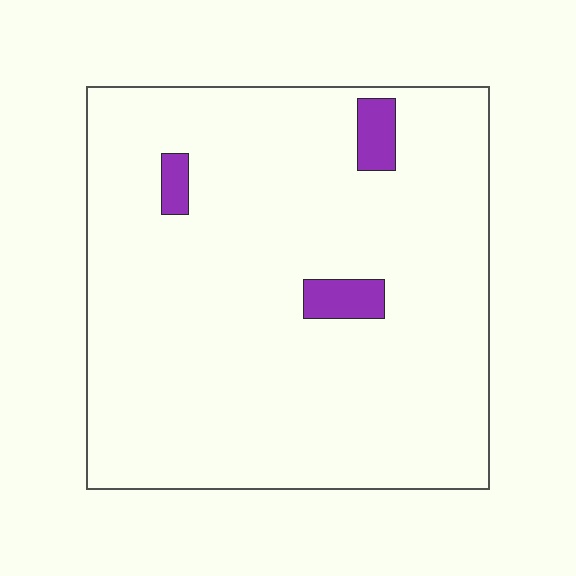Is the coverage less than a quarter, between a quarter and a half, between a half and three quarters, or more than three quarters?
Less than a quarter.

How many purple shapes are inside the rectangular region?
3.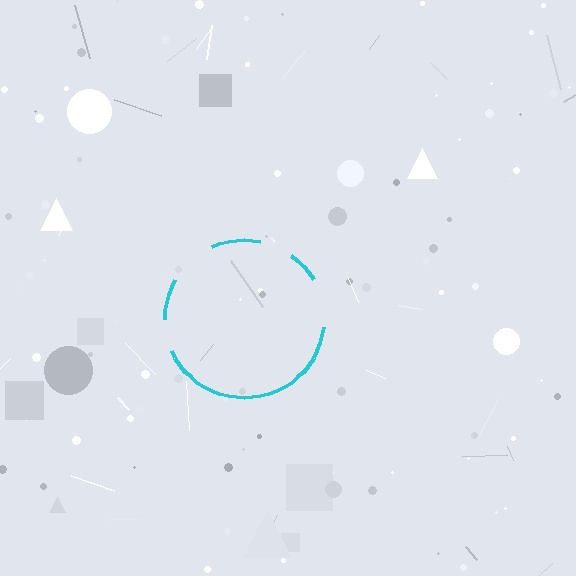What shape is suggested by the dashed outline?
The dashed outline suggests a circle.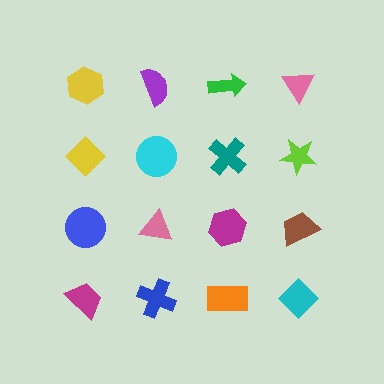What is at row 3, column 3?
A magenta hexagon.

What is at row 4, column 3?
An orange rectangle.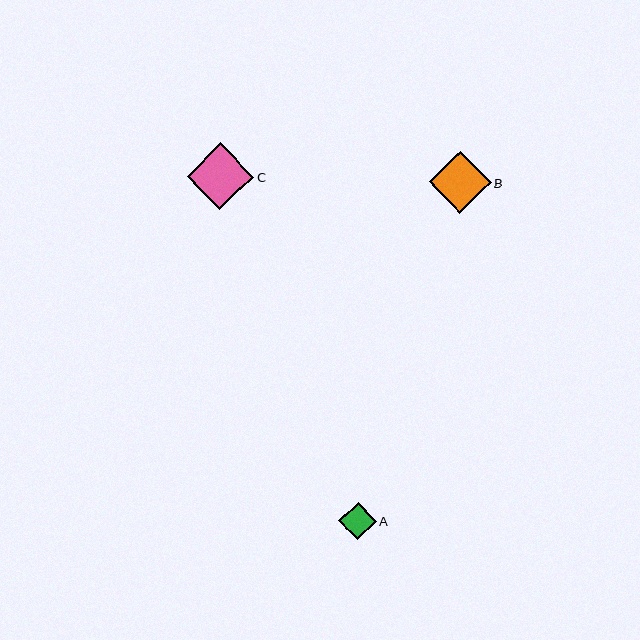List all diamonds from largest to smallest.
From largest to smallest: C, B, A.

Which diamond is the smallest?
Diamond A is the smallest with a size of approximately 37 pixels.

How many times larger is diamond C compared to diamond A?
Diamond C is approximately 1.8 times the size of diamond A.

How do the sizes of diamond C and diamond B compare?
Diamond C and diamond B are approximately the same size.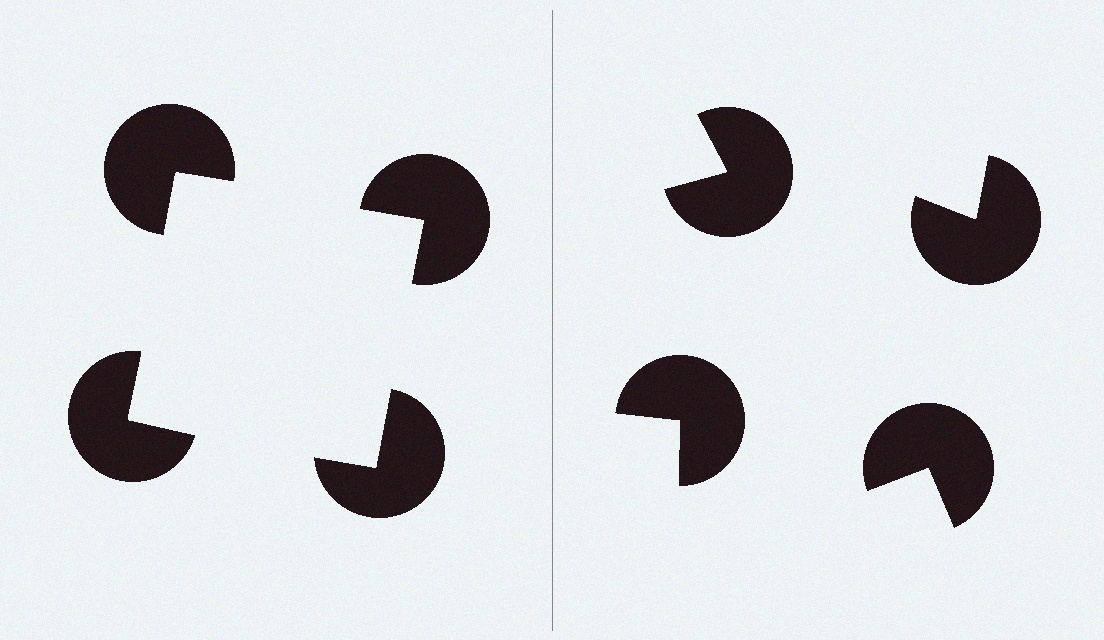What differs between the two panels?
The pac-man discs are positioned identically on both sides; only the wedge orientations differ. On the left they align to a square; on the right they are misaligned.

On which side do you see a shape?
An illusory square appears on the left side. On the right side the wedge cuts are rotated, so no coherent shape forms.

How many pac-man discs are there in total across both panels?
8 — 4 on each side.